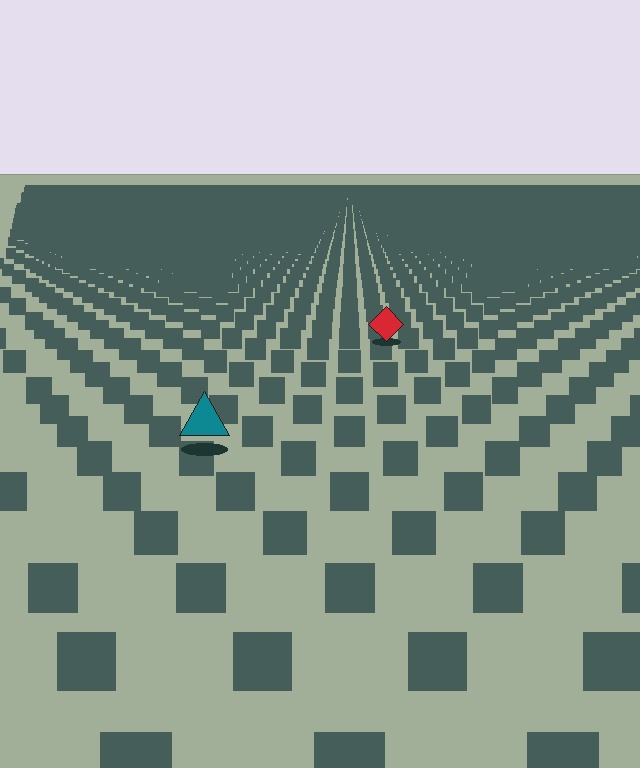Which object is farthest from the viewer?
The red diamond is farthest from the viewer. It appears smaller and the ground texture around it is denser.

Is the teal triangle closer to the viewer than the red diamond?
Yes. The teal triangle is closer — you can tell from the texture gradient: the ground texture is coarser near it.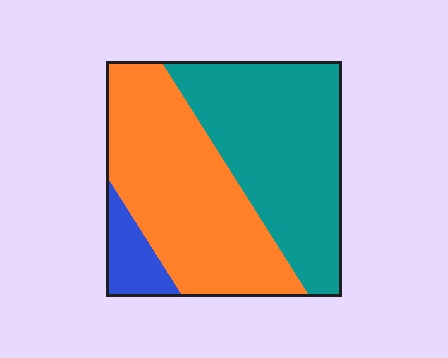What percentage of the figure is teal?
Teal covers around 45% of the figure.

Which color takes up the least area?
Blue, at roughly 10%.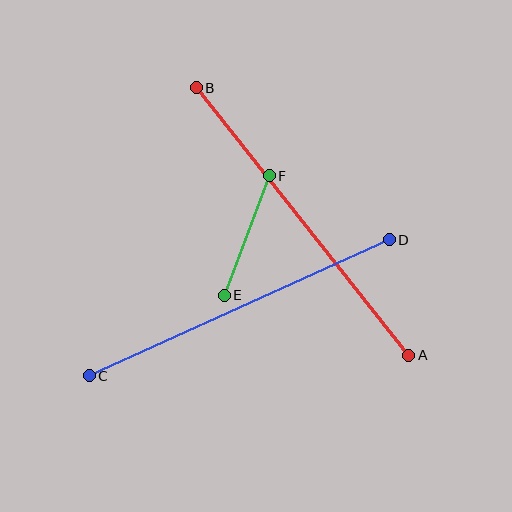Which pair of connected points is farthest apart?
Points A and B are farthest apart.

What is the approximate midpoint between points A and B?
The midpoint is at approximately (303, 221) pixels.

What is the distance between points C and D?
The distance is approximately 329 pixels.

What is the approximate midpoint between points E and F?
The midpoint is at approximately (247, 236) pixels.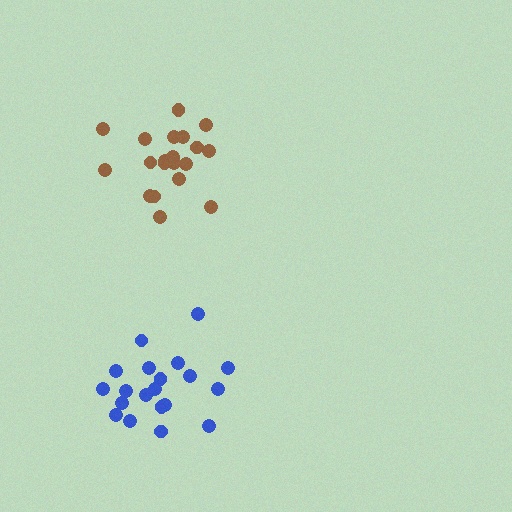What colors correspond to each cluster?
The clusters are colored: blue, brown.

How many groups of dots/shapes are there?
There are 2 groups.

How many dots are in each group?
Group 1: 20 dots, Group 2: 20 dots (40 total).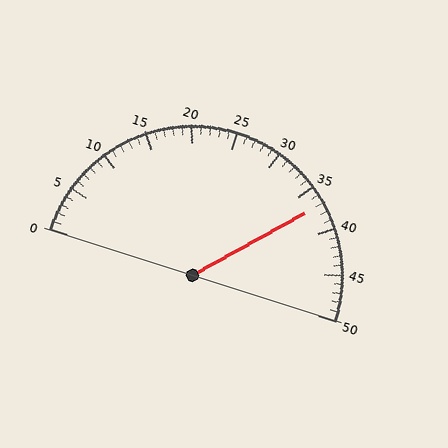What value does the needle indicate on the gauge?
The needle indicates approximately 37.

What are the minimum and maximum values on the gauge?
The gauge ranges from 0 to 50.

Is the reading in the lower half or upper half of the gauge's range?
The reading is in the upper half of the range (0 to 50).